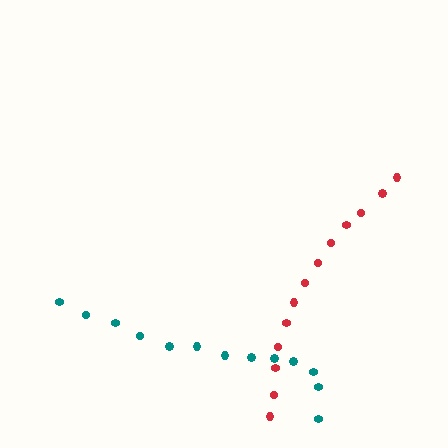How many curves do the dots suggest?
There are 2 distinct paths.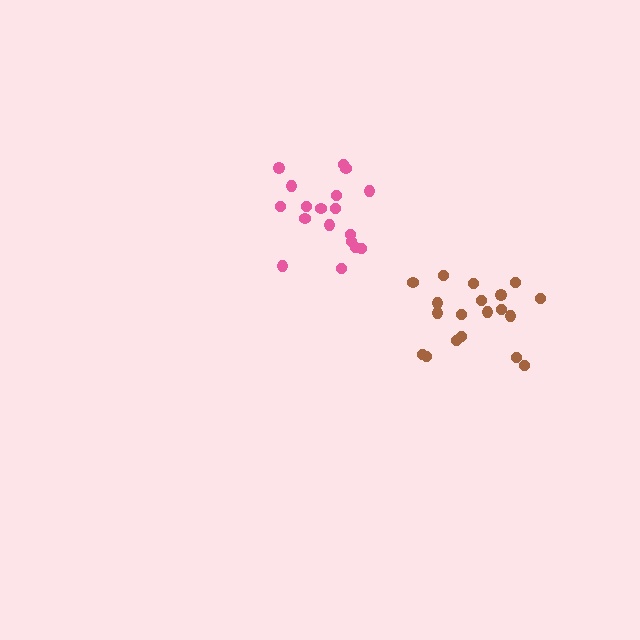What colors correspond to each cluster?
The clusters are colored: pink, brown.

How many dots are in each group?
Group 1: 18 dots, Group 2: 19 dots (37 total).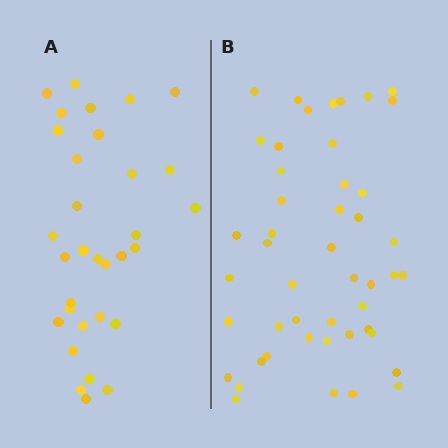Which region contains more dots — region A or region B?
Region B (the right region) has more dots.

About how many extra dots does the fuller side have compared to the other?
Region B has approximately 15 more dots than region A.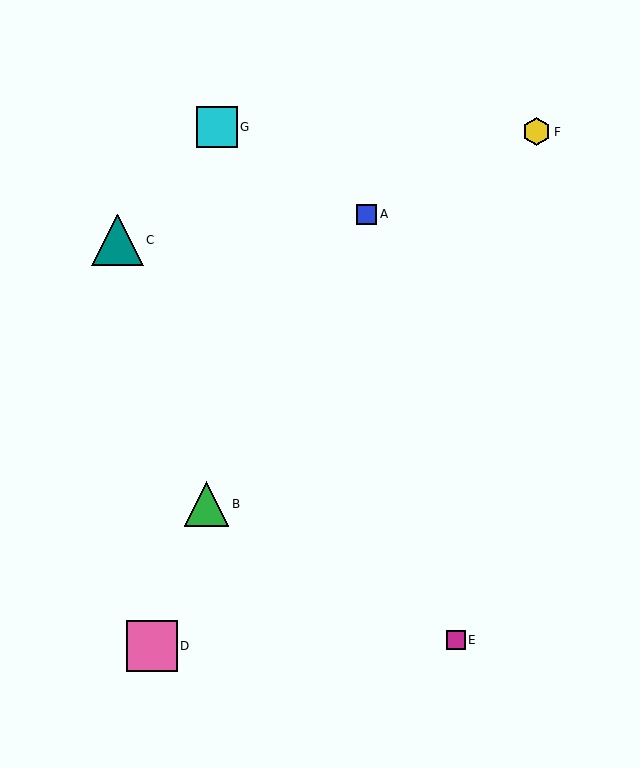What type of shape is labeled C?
Shape C is a teal triangle.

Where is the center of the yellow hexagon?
The center of the yellow hexagon is at (537, 132).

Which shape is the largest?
The teal triangle (labeled C) is the largest.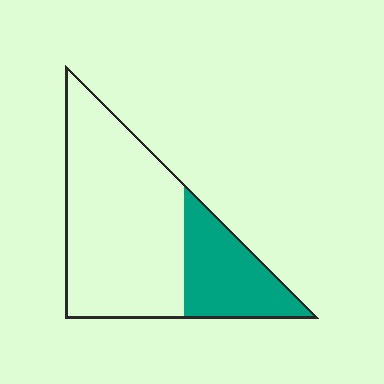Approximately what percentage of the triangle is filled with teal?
Approximately 30%.